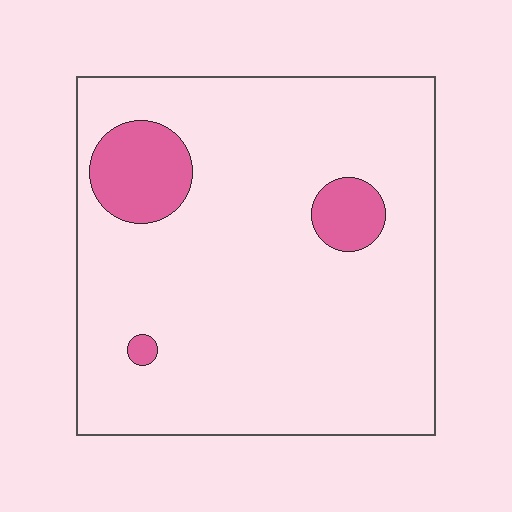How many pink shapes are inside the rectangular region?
3.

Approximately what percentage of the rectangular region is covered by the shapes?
Approximately 10%.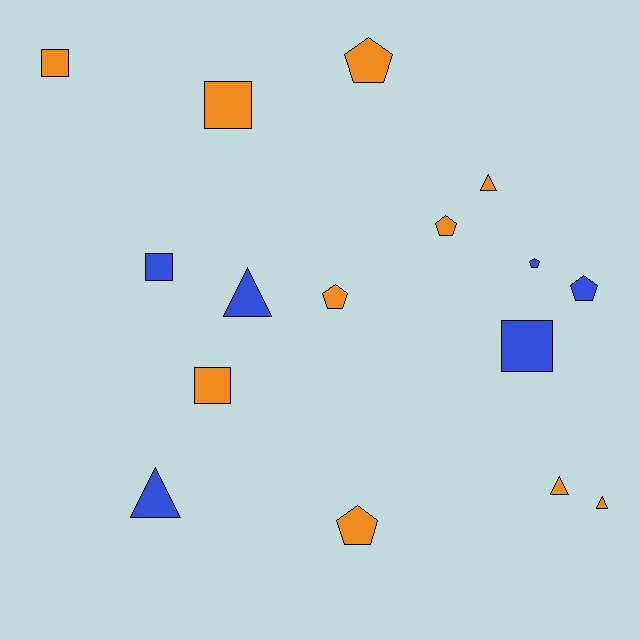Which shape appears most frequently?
Pentagon, with 6 objects.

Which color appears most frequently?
Orange, with 10 objects.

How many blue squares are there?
There are 2 blue squares.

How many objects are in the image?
There are 16 objects.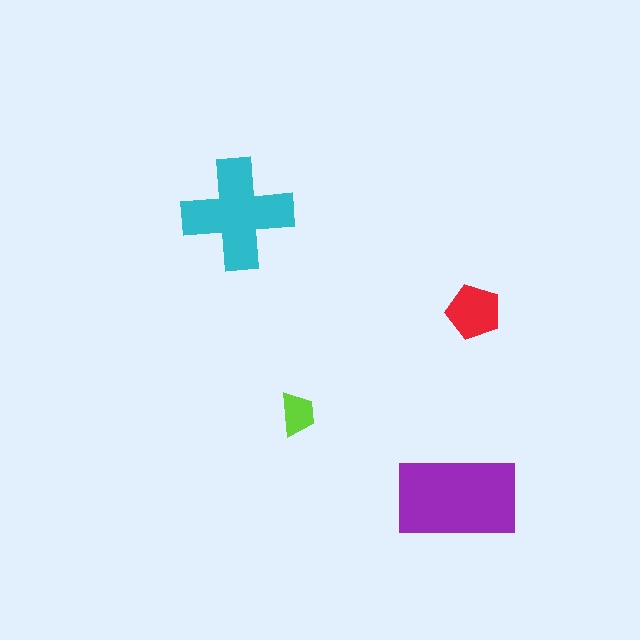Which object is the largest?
The purple rectangle.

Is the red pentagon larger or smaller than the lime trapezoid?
Larger.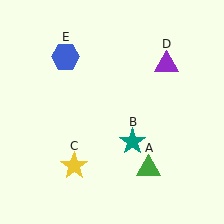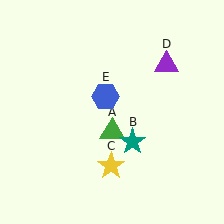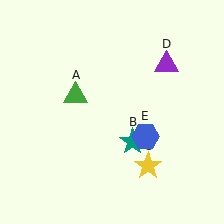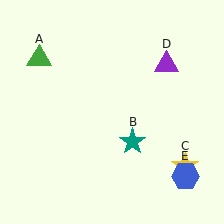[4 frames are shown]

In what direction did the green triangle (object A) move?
The green triangle (object A) moved up and to the left.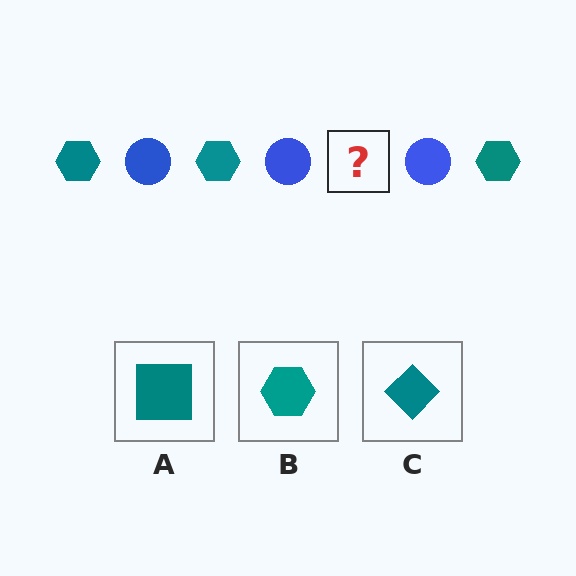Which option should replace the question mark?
Option B.